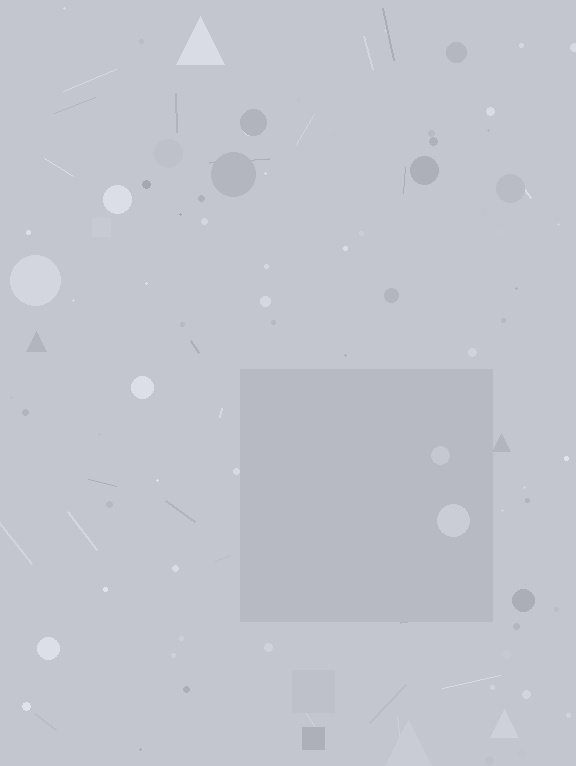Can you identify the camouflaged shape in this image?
The camouflaged shape is a square.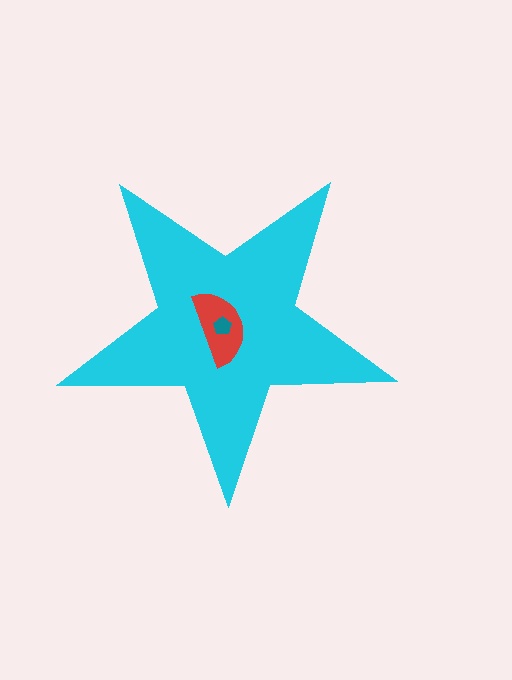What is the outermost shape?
The cyan star.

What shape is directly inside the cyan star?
The red semicircle.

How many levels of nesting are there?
3.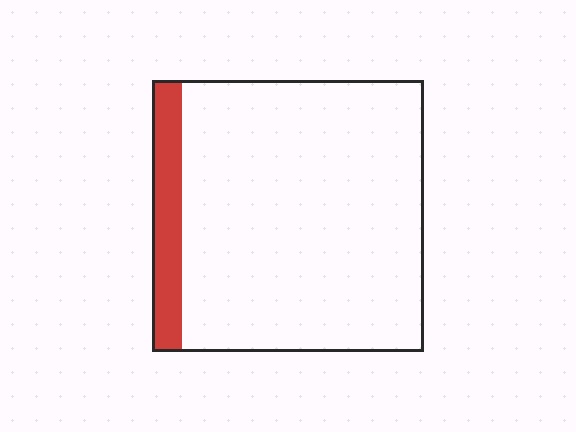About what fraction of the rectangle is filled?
About one tenth (1/10).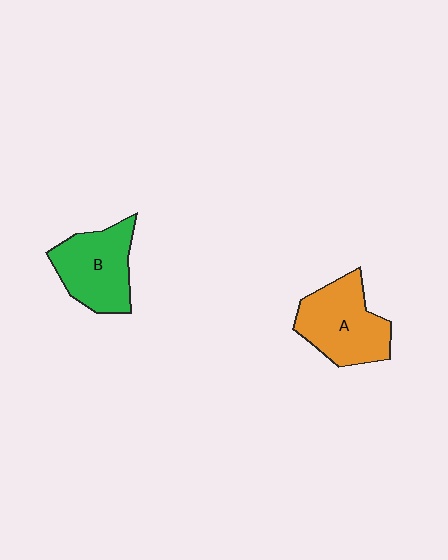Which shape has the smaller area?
Shape B (green).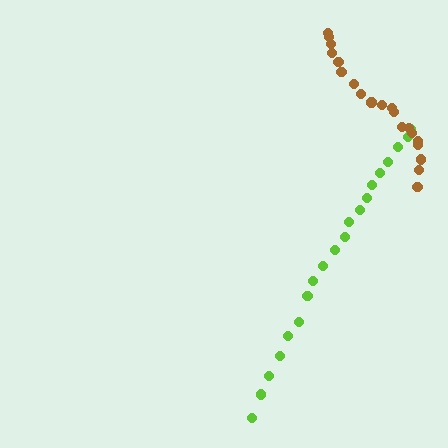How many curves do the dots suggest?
There are 2 distinct paths.